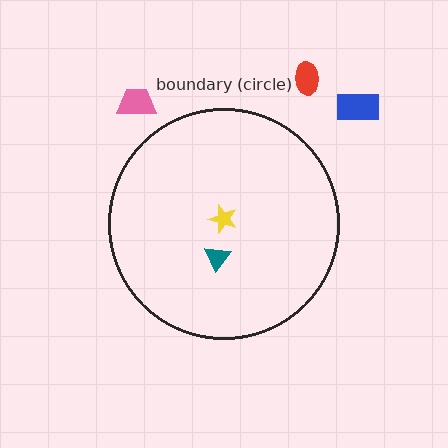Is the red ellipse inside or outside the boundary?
Outside.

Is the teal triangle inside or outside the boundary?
Inside.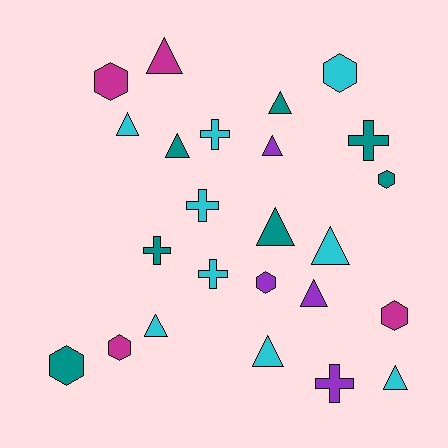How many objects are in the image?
There are 24 objects.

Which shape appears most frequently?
Triangle, with 11 objects.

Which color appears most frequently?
Cyan, with 9 objects.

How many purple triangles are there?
There are 2 purple triangles.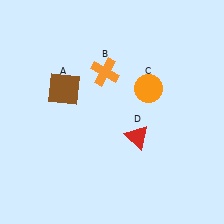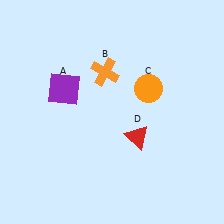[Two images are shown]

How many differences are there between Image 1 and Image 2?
There is 1 difference between the two images.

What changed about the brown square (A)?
In Image 1, A is brown. In Image 2, it changed to purple.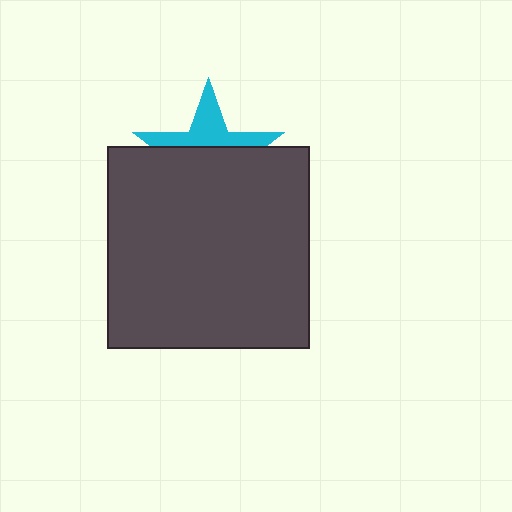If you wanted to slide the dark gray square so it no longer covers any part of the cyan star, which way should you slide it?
Slide it down — that is the most direct way to separate the two shapes.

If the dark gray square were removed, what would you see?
You would see the complete cyan star.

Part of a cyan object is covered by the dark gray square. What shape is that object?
It is a star.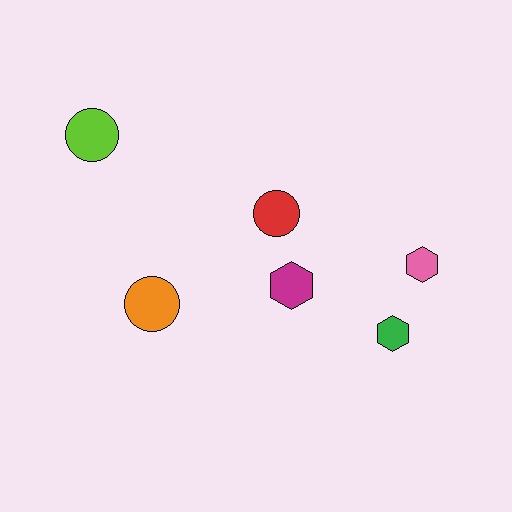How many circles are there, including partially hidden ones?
There are 3 circles.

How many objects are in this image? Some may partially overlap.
There are 6 objects.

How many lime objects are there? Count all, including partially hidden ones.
There is 1 lime object.